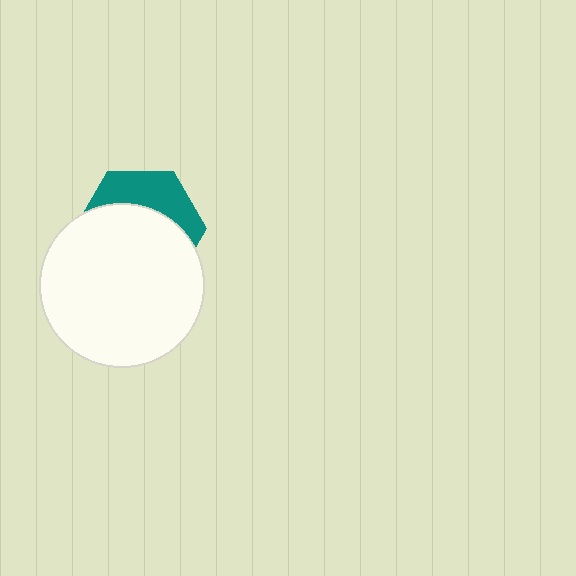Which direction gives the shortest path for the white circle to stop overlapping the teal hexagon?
Moving down gives the shortest separation.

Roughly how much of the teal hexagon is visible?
A small part of it is visible (roughly 35%).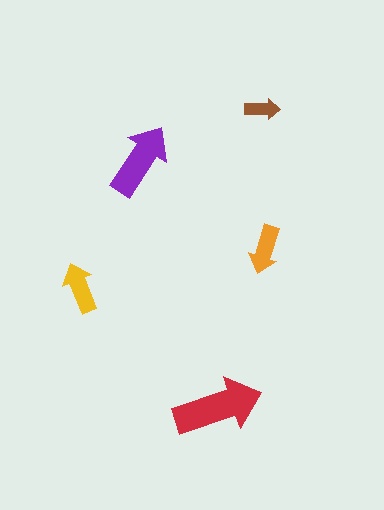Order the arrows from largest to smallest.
the red one, the purple one, the yellow one, the orange one, the brown one.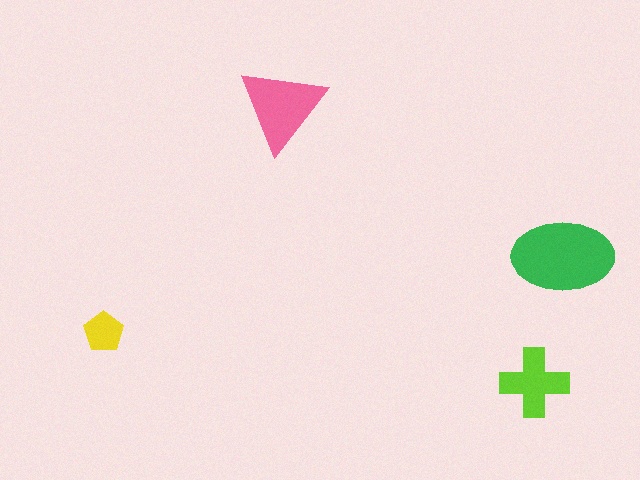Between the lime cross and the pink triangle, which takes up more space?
The pink triangle.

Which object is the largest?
The green ellipse.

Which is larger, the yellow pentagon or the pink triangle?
The pink triangle.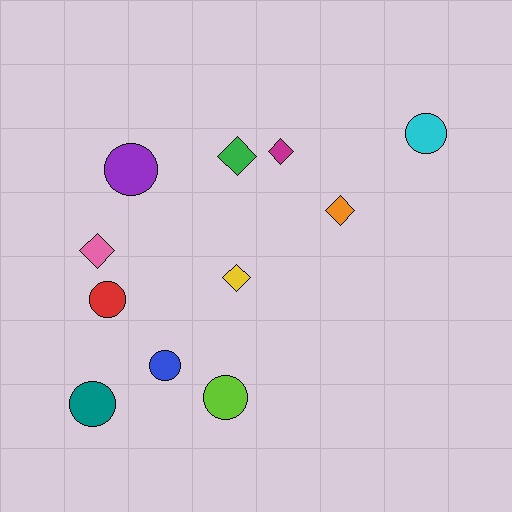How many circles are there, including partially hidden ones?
There are 6 circles.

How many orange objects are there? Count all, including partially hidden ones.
There is 1 orange object.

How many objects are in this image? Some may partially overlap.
There are 11 objects.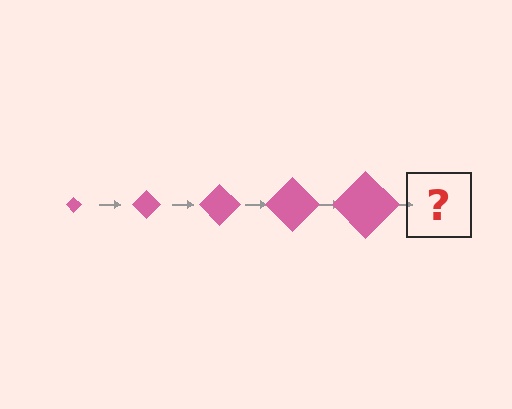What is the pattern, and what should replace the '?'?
The pattern is that the diamond gets progressively larger each step. The '?' should be a pink diamond, larger than the previous one.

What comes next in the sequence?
The next element should be a pink diamond, larger than the previous one.